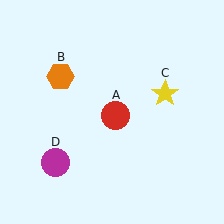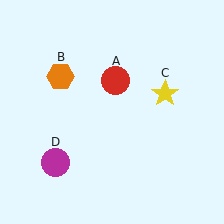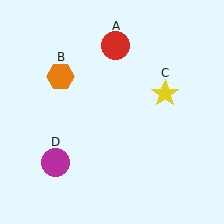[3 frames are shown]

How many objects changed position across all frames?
1 object changed position: red circle (object A).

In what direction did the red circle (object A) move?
The red circle (object A) moved up.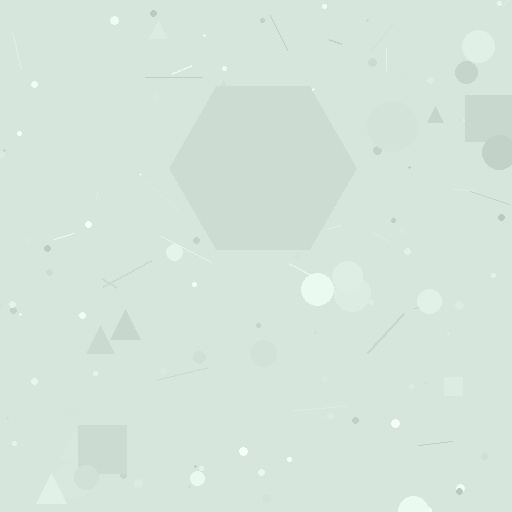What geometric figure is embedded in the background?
A hexagon is embedded in the background.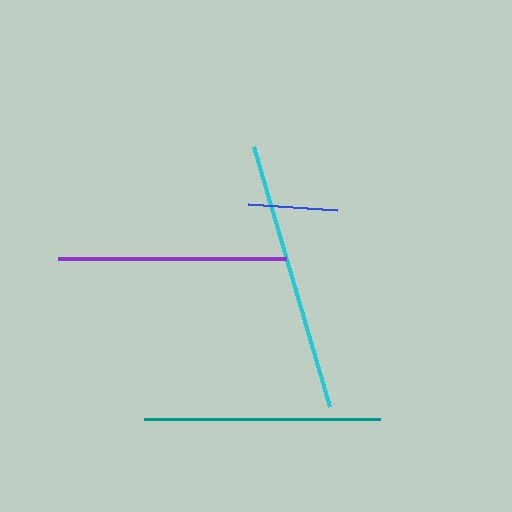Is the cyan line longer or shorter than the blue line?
The cyan line is longer than the blue line.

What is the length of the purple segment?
The purple segment is approximately 228 pixels long.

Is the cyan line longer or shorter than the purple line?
The cyan line is longer than the purple line.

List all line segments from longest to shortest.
From longest to shortest: cyan, teal, purple, blue.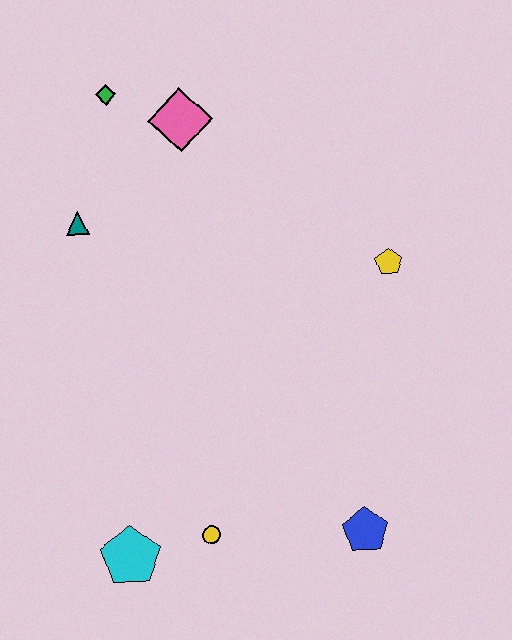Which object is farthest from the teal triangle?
The blue pentagon is farthest from the teal triangle.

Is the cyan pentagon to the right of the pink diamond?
No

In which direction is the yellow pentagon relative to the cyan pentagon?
The yellow pentagon is above the cyan pentagon.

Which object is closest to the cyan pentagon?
The yellow circle is closest to the cyan pentagon.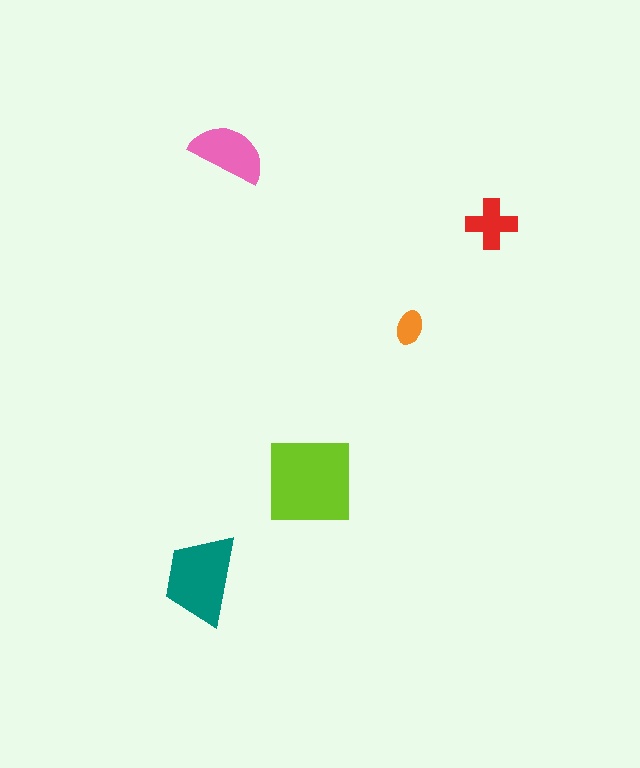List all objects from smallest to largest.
The orange ellipse, the red cross, the pink semicircle, the teal trapezoid, the lime square.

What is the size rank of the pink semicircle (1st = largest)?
3rd.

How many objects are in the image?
There are 5 objects in the image.